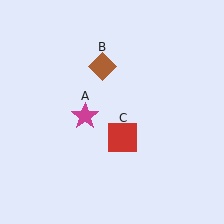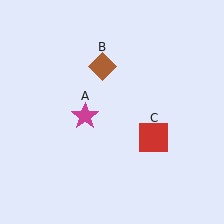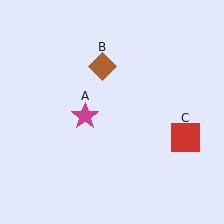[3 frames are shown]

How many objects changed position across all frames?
1 object changed position: red square (object C).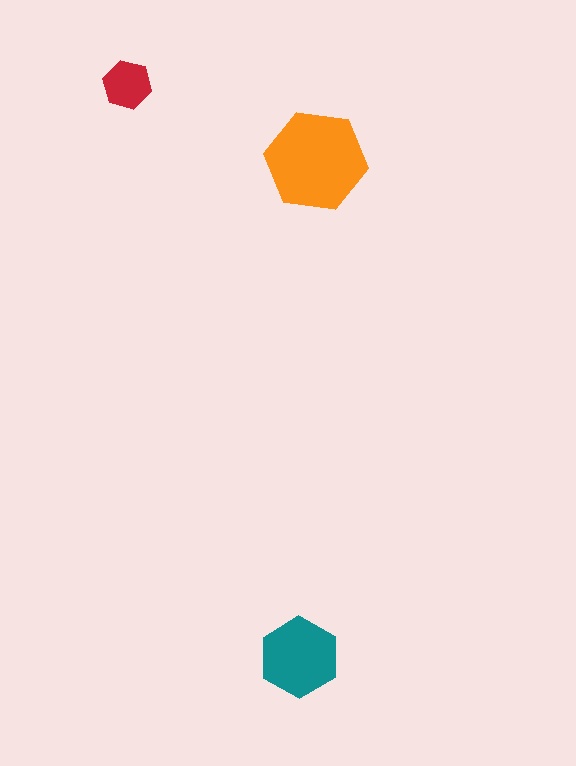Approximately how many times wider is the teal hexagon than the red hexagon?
About 1.5 times wider.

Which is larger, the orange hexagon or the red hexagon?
The orange one.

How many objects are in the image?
There are 3 objects in the image.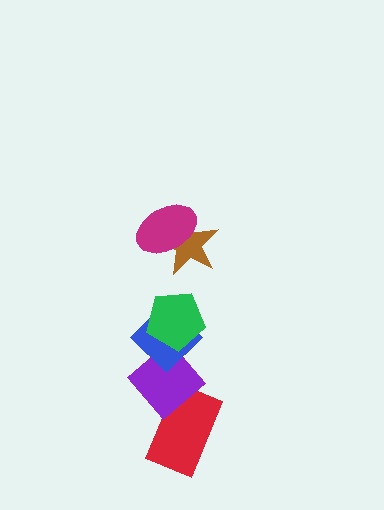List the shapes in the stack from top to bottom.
From top to bottom: the magenta ellipse, the brown star, the green pentagon, the blue diamond, the purple diamond, the red rectangle.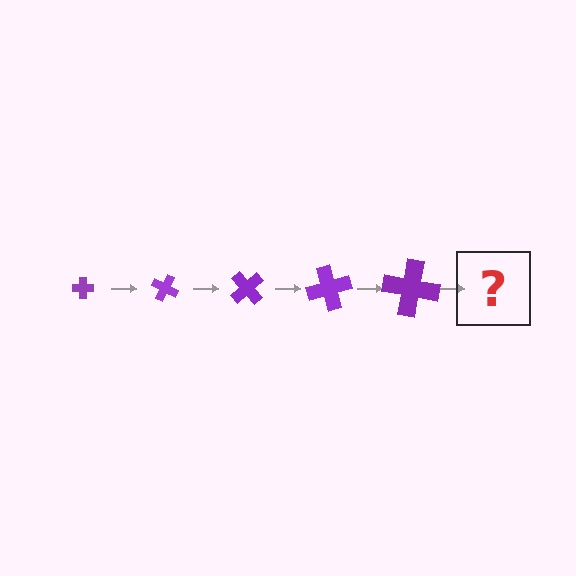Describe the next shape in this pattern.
It should be a cross, larger than the previous one and rotated 125 degrees from the start.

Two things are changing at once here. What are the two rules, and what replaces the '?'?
The two rules are that the cross grows larger each step and it rotates 25 degrees each step. The '?' should be a cross, larger than the previous one and rotated 125 degrees from the start.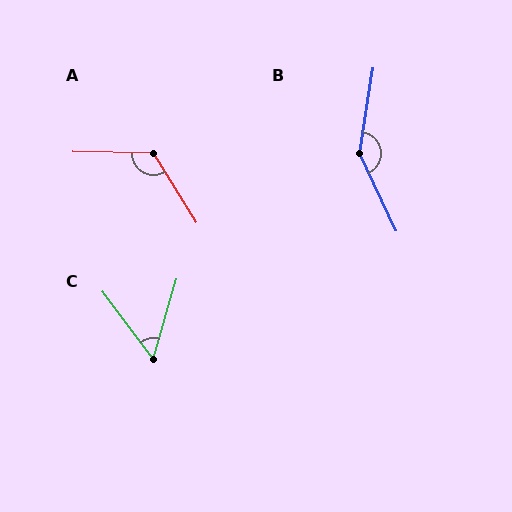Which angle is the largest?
B, at approximately 146 degrees.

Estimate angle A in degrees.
Approximately 123 degrees.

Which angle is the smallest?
C, at approximately 53 degrees.